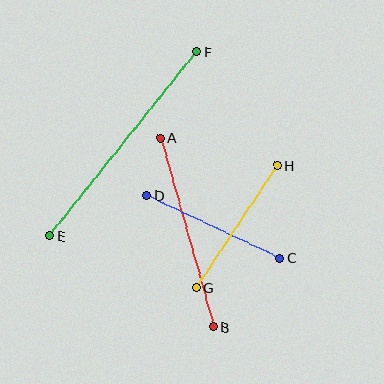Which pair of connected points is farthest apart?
Points E and F are farthest apart.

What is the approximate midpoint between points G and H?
The midpoint is at approximately (237, 226) pixels.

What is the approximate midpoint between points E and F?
The midpoint is at approximately (123, 144) pixels.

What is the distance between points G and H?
The distance is approximately 147 pixels.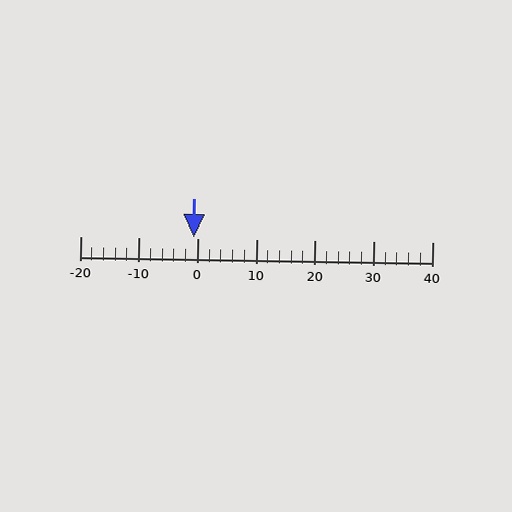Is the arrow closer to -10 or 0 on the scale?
The arrow is closer to 0.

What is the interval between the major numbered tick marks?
The major tick marks are spaced 10 units apart.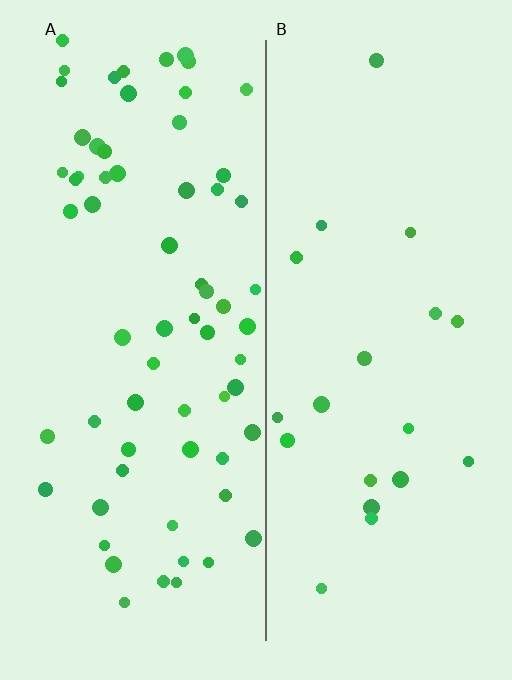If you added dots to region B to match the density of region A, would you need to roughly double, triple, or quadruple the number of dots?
Approximately triple.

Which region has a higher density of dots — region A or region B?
A (the left).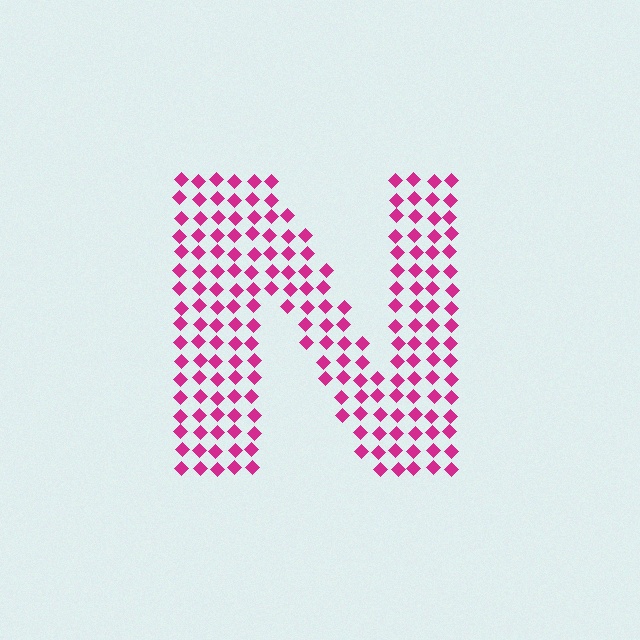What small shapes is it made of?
It is made of small diamonds.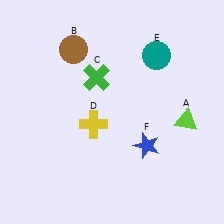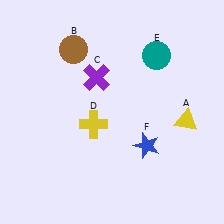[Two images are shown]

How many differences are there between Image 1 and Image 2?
There are 2 differences between the two images.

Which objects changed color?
A changed from lime to yellow. C changed from green to purple.